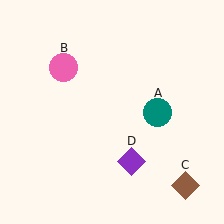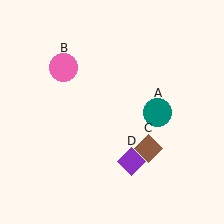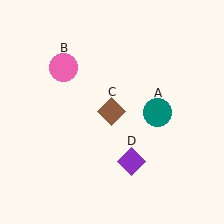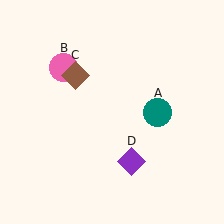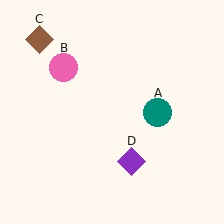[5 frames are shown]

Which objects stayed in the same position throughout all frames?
Teal circle (object A) and pink circle (object B) and purple diamond (object D) remained stationary.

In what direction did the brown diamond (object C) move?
The brown diamond (object C) moved up and to the left.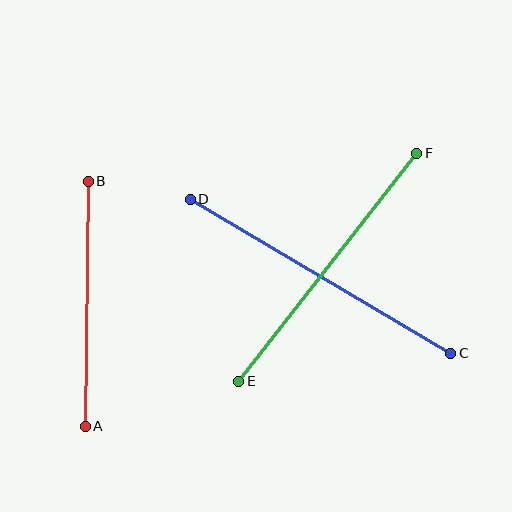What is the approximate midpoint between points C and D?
The midpoint is at approximately (320, 276) pixels.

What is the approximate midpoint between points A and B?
The midpoint is at approximately (87, 304) pixels.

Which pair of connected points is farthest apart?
Points C and D are farthest apart.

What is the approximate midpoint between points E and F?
The midpoint is at approximately (328, 267) pixels.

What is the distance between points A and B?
The distance is approximately 245 pixels.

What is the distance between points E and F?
The distance is approximately 289 pixels.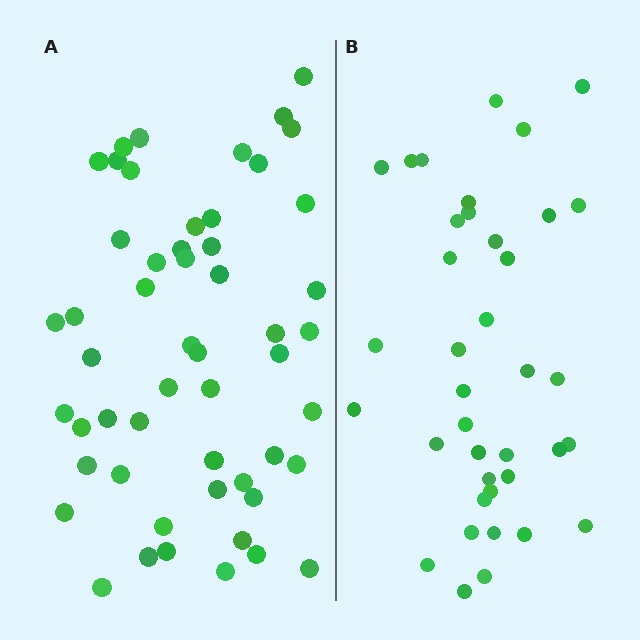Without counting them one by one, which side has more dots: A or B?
Region A (the left region) has more dots.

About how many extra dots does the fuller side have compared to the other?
Region A has approximately 15 more dots than region B.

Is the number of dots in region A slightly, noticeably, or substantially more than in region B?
Region A has noticeably more, but not dramatically so. The ratio is roughly 1.4 to 1.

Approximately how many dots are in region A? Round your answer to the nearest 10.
About 50 dots. (The exact count is 53, which rounds to 50.)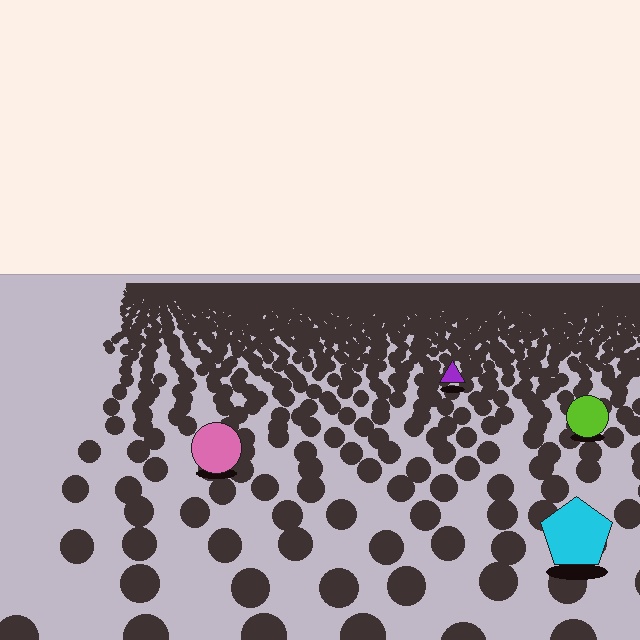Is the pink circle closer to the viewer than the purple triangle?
Yes. The pink circle is closer — you can tell from the texture gradient: the ground texture is coarser near it.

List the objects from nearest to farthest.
From nearest to farthest: the cyan pentagon, the pink circle, the lime circle, the purple triangle.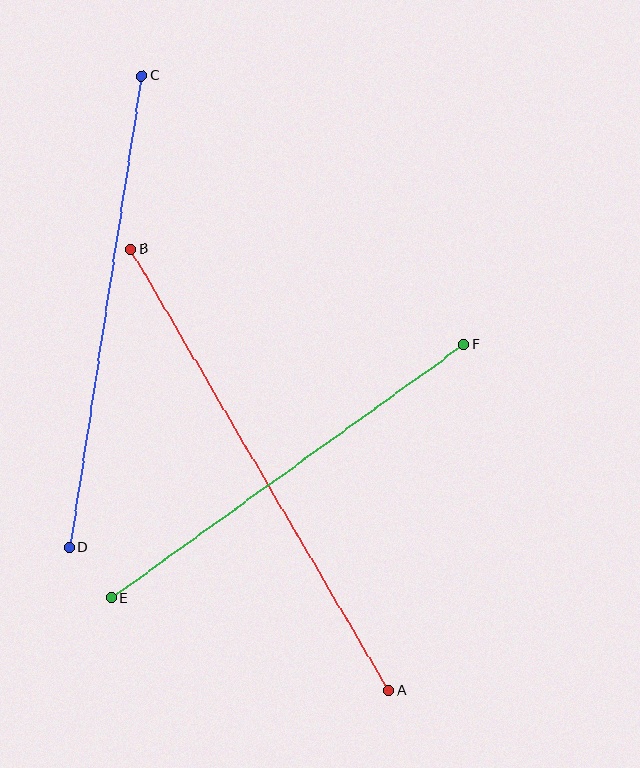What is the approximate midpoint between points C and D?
The midpoint is at approximately (105, 312) pixels.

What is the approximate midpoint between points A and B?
The midpoint is at approximately (260, 470) pixels.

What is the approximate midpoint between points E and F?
The midpoint is at approximately (288, 471) pixels.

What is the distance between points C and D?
The distance is approximately 477 pixels.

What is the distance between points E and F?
The distance is approximately 434 pixels.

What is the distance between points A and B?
The distance is approximately 511 pixels.